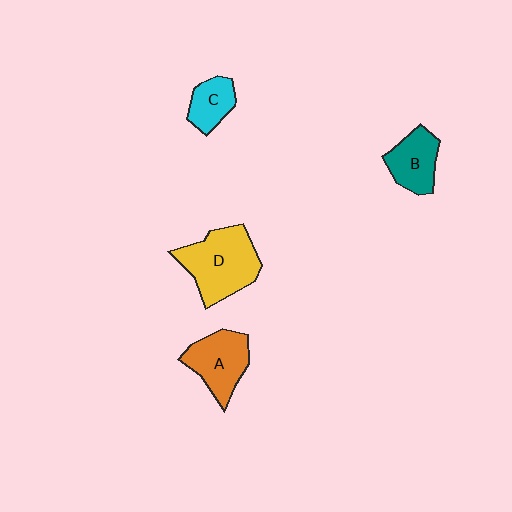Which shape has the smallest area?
Shape C (cyan).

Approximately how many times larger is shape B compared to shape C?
Approximately 1.3 times.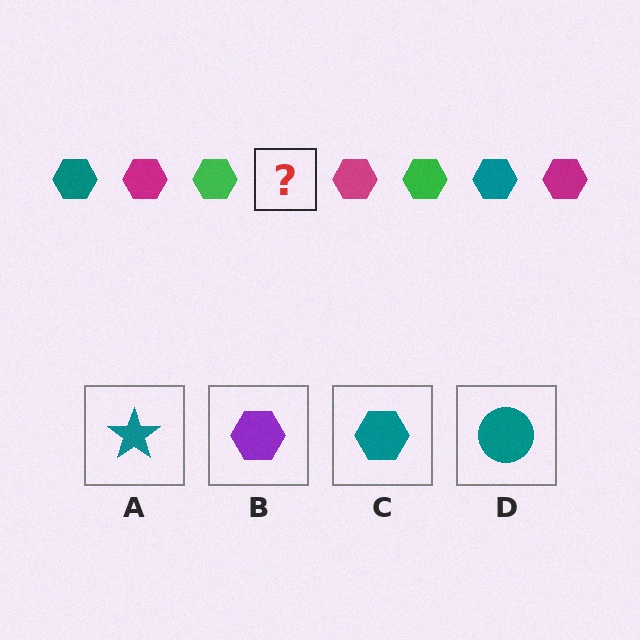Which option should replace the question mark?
Option C.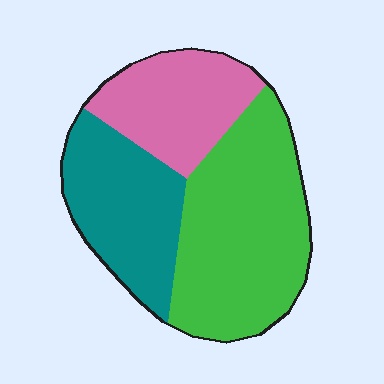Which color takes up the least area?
Pink, at roughly 25%.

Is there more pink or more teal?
Teal.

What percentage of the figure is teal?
Teal covers roughly 30% of the figure.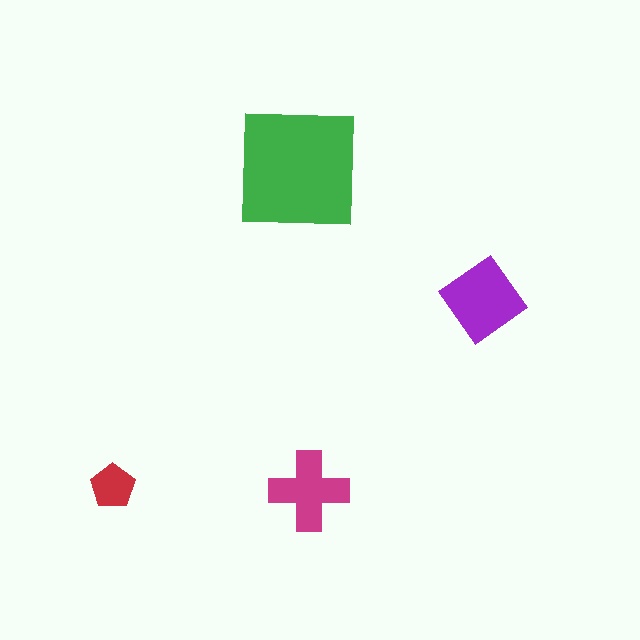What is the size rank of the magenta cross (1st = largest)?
3rd.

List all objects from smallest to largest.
The red pentagon, the magenta cross, the purple diamond, the green square.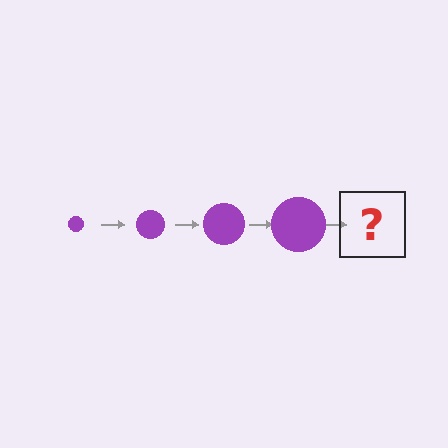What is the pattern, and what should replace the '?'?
The pattern is that the circle gets progressively larger each step. The '?' should be a purple circle, larger than the previous one.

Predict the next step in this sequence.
The next step is a purple circle, larger than the previous one.